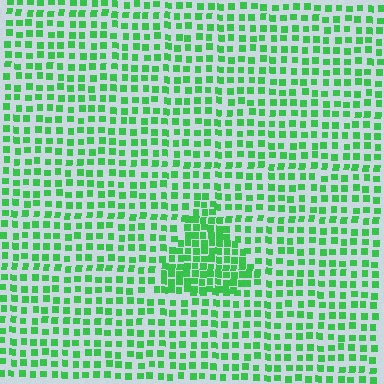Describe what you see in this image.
The image contains small green elements arranged at two different densities. A triangle-shaped region is visible where the elements are more densely packed than the surrounding area.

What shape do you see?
I see a triangle.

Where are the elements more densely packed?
The elements are more densely packed inside the triangle boundary.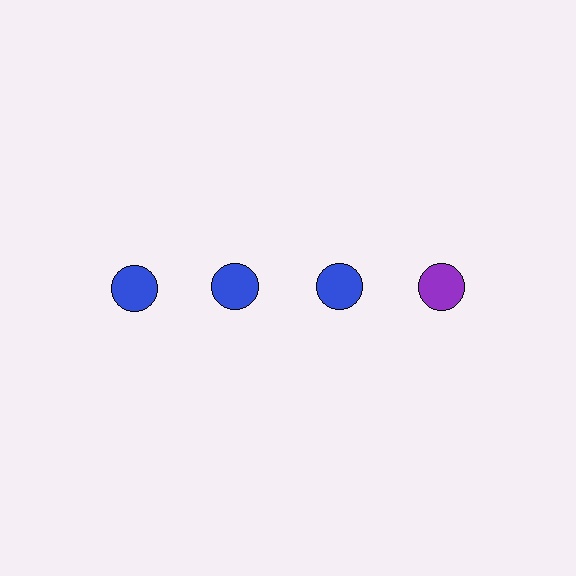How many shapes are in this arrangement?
There are 4 shapes arranged in a grid pattern.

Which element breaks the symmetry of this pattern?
The purple circle in the top row, second from right column breaks the symmetry. All other shapes are blue circles.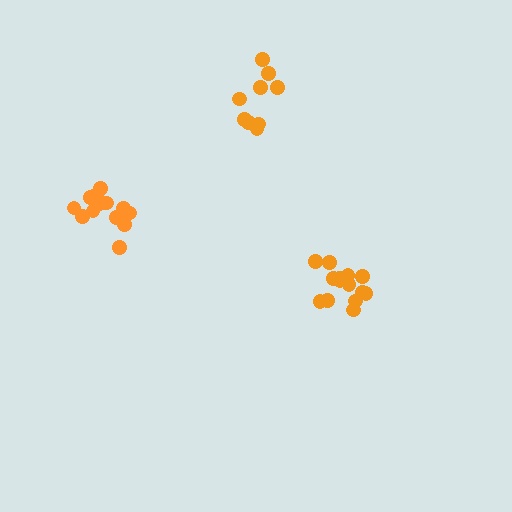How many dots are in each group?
Group 1: 14 dots, Group 2: 14 dots, Group 3: 9 dots (37 total).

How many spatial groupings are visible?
There are 3 spatial groupings.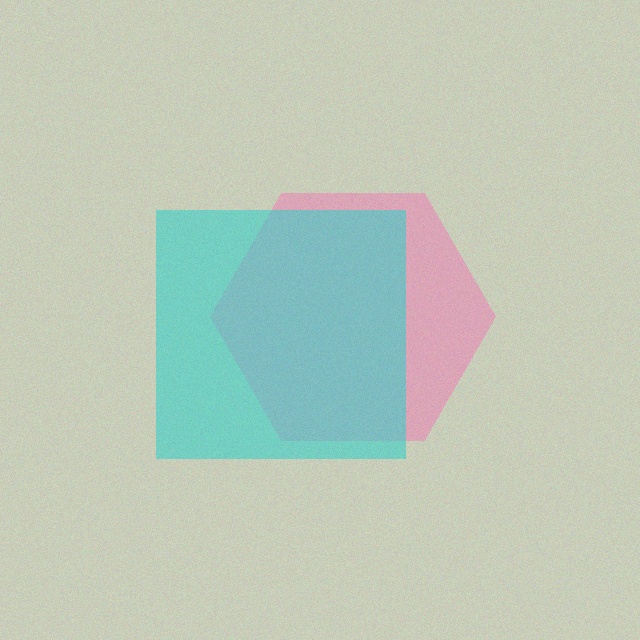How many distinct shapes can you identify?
There are 2 distinct shapes: a pink hexagon, a cyan square.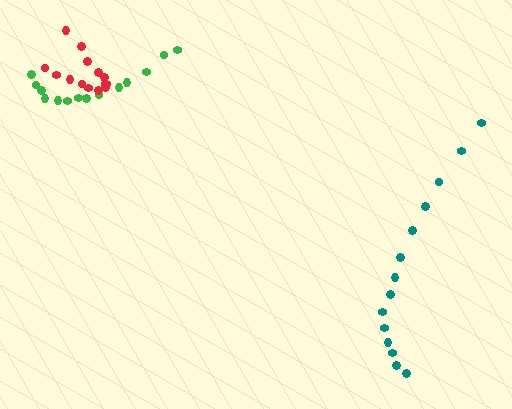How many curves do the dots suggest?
There are 3 distinct paths.